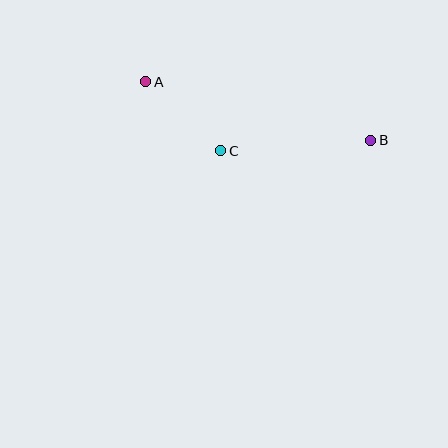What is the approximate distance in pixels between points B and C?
The distance between B and C is approximately 150 pixels.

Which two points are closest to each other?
Points A and C are closest to each other.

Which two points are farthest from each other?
Points A and B are farthest from each other.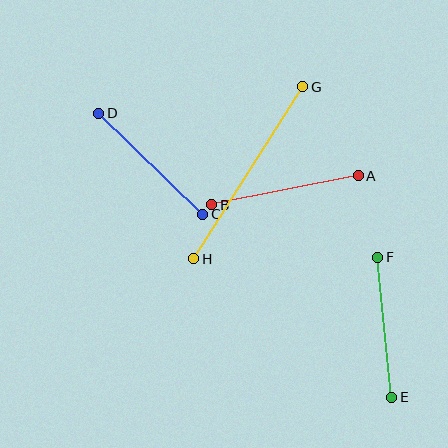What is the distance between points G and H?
The distance is approximately 204 pixels.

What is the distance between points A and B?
The distance is approximately 150 pixels.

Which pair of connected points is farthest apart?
Points G and H are farthest apart.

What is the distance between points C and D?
The distance is approximately 145 pixels.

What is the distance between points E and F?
The distance is approximately 140 pixels.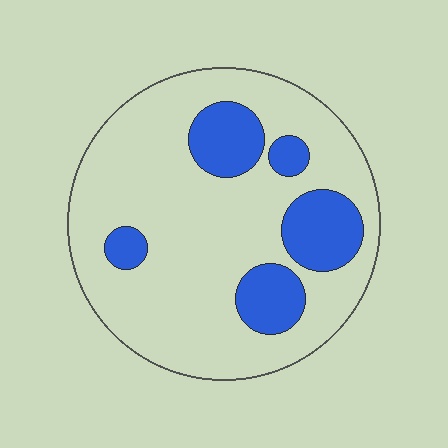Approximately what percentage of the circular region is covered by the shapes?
Approximately 20%.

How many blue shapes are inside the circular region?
5.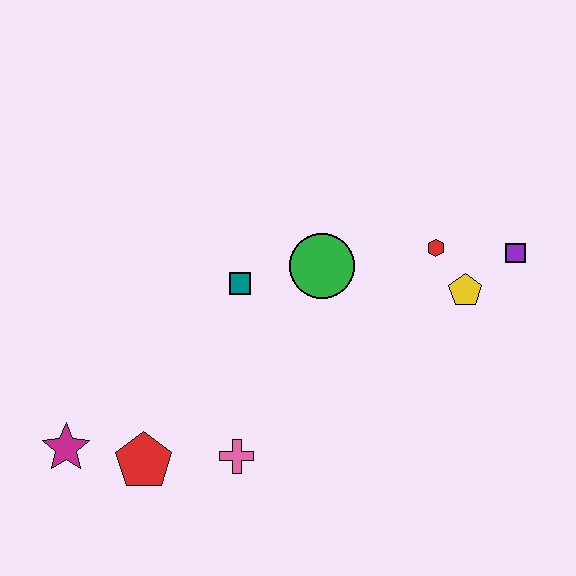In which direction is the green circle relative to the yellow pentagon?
The green circle is to the left of the yellow pentagon.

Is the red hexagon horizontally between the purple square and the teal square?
Yes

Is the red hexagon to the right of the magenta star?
Yes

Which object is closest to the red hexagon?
The yellow pentagon is closest to the red hexagon.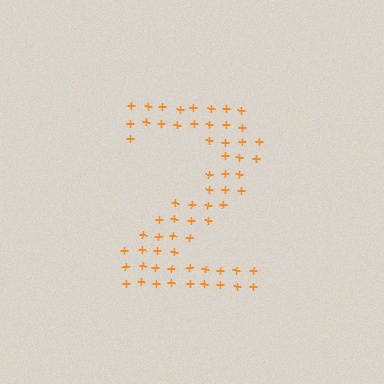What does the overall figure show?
The overall figure shows the digit 2.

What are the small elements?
The small elements are plus signs.